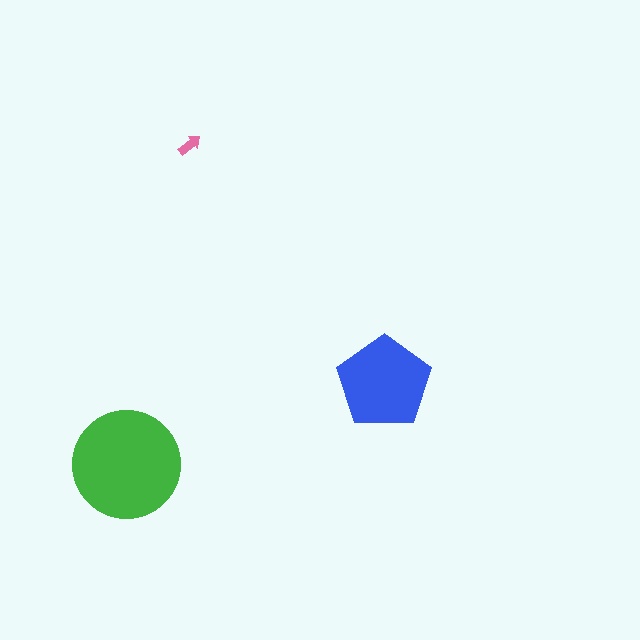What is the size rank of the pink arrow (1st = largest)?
3rd.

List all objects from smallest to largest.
The pink arrow, the blue pentagon, the green circle.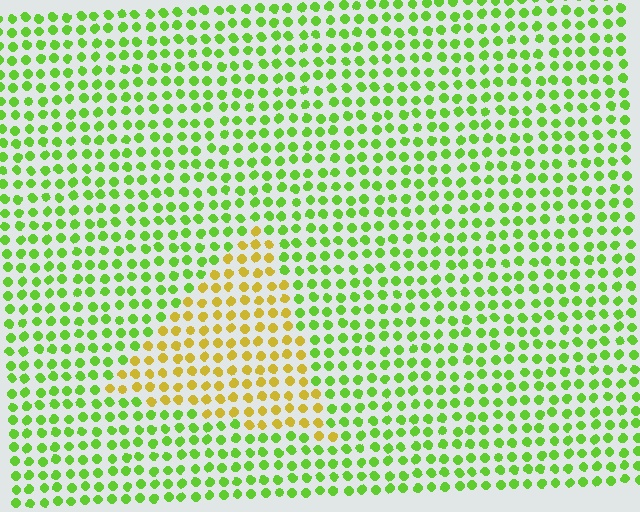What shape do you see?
I see a triangle.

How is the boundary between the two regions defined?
The boundary is defined purely by a slight shift in hue (about 50 degrees). Spacing, size, and orientation are identical on both sides.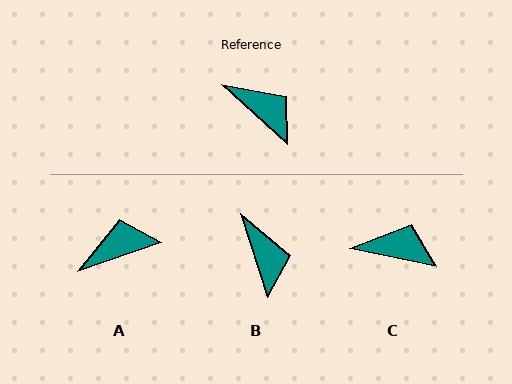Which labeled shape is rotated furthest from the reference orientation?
A, about 61 degrees away.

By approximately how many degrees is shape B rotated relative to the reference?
Approximately 30 degrees clockwise.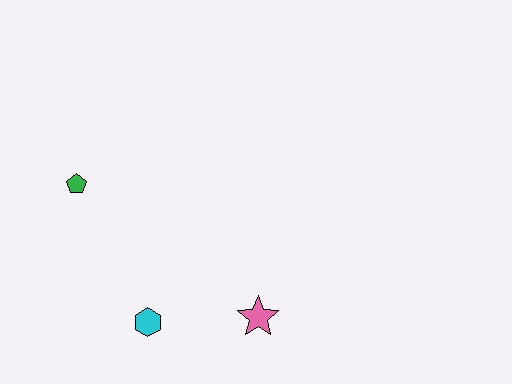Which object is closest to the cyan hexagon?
The pink star is closest to the cyan hexagon.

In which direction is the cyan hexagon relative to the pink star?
The cyan hexagon is to the left of the pink star.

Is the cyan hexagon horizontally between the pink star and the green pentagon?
Yes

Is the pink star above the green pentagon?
No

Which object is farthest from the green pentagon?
The pink star is farthest from the green pentagon.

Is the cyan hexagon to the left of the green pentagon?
No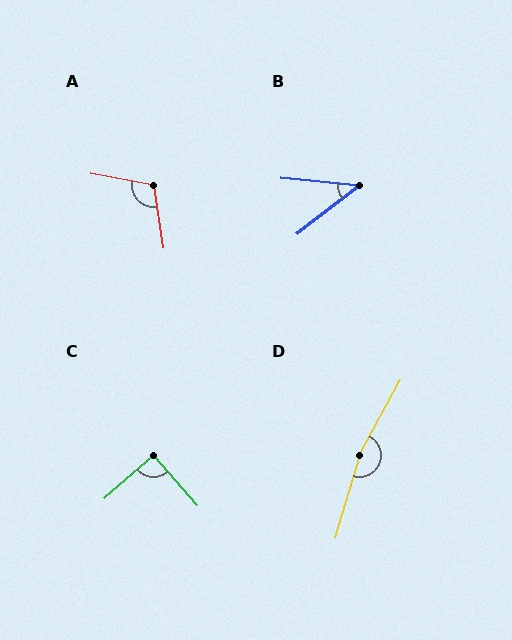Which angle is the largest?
D, at approximately 168 degrees.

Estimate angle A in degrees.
Approximately 109 degrees.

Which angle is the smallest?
B, at approximately 44 degrees.